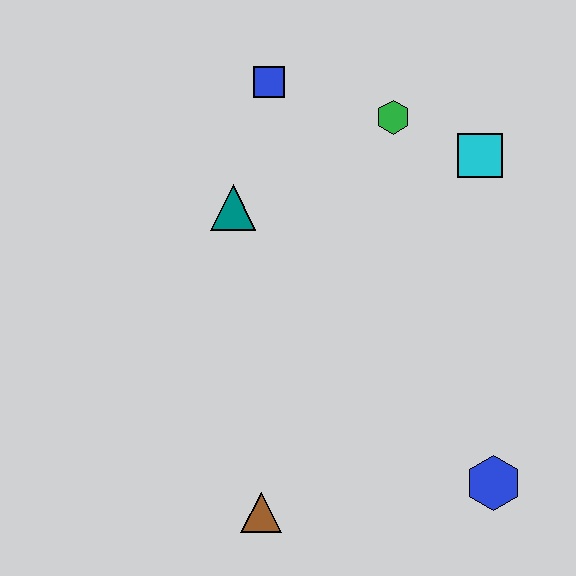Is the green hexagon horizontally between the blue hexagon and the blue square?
Yes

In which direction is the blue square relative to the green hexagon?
The blue square is to the left of the green hexagon.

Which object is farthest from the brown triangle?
The blue square is farthest from the brown triangle.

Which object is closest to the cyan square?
The green hexagon is closest to the cyan square.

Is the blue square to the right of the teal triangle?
Yes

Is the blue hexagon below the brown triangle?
No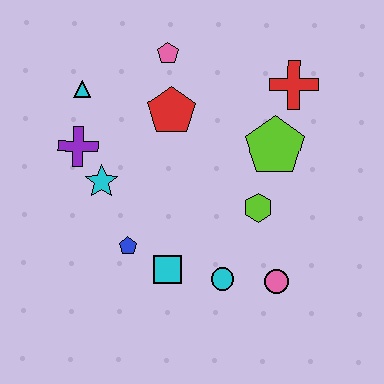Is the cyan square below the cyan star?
Yes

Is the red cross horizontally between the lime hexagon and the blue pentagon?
No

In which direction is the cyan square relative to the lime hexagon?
The cyan square is to the left of the lime hexagon.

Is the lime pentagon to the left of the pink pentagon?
No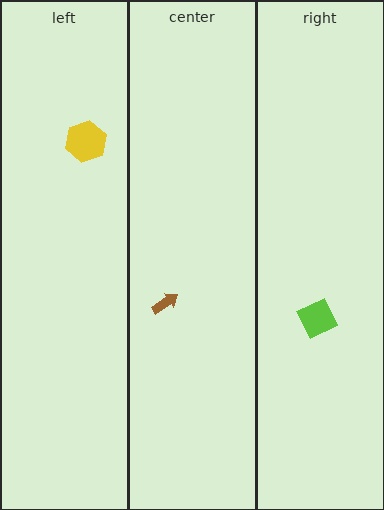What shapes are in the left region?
The yellow hexagon.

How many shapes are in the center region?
1.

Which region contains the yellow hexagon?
The left region.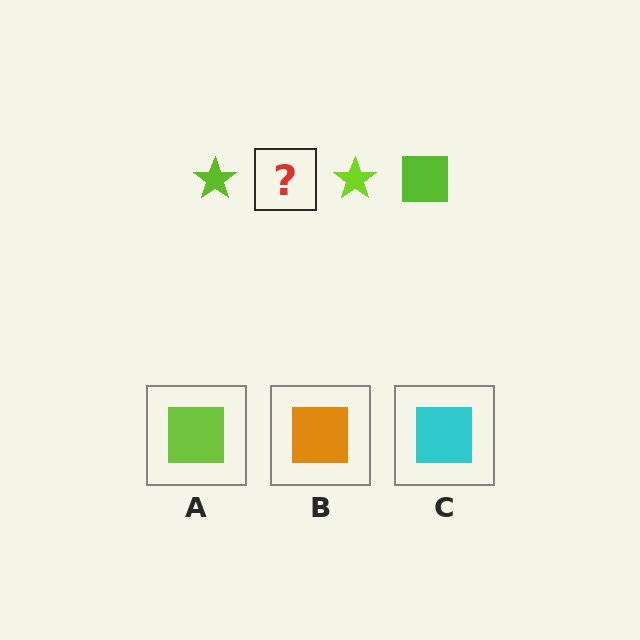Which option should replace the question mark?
Option A.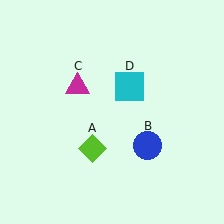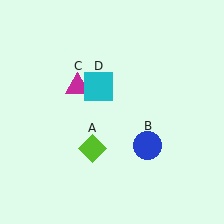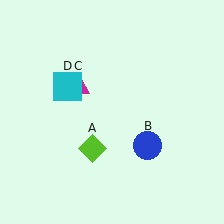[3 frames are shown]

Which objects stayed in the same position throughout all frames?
Lime diamond (object A) and blue circle (object B) and magenta triangle (object C) remained stationary.